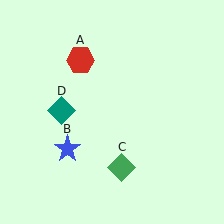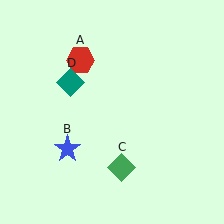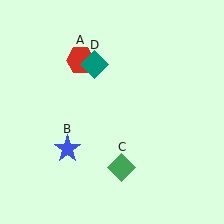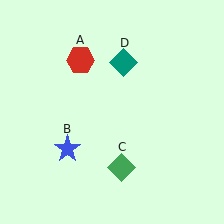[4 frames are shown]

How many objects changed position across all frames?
1 object changed position: teal diamond (object D).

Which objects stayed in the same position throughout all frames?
Red hexagon (object A) and blue star (object B) and green diamond (object C) remained stationary.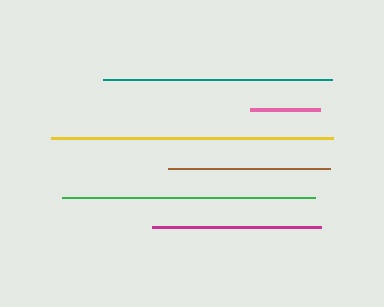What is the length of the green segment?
The green segment is approximately 254 pixels long.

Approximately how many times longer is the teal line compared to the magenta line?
The teal line is approximately 1.4 times the length of the magenta line.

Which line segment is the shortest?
The pink line is the shortest at approximately 70 pixels.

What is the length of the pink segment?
The pink segment is approximately 70 pixels long.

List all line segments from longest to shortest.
From longest to shortest: yellow, green, teal, magenta, brown, pink.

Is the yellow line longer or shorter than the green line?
The yellow line is longer than the green line.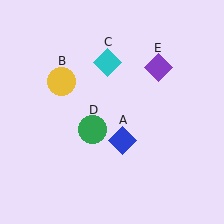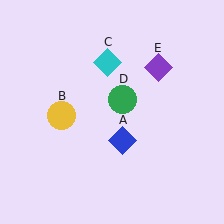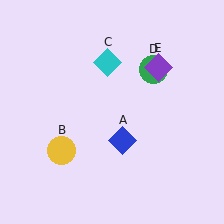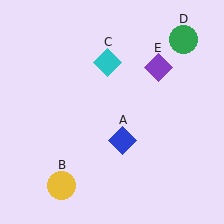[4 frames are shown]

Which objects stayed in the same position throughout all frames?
Blue diamond (object A) and cyan diamond (object C) and purple diamond (object E) remained stationary.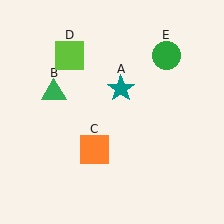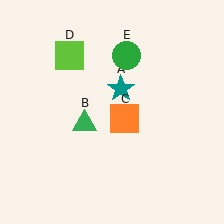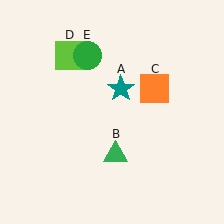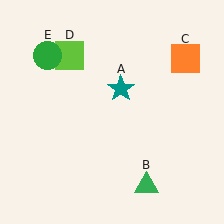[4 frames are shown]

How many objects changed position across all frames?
3 objects changed position: green triangle (object B), orange square (object C), green circle (object E).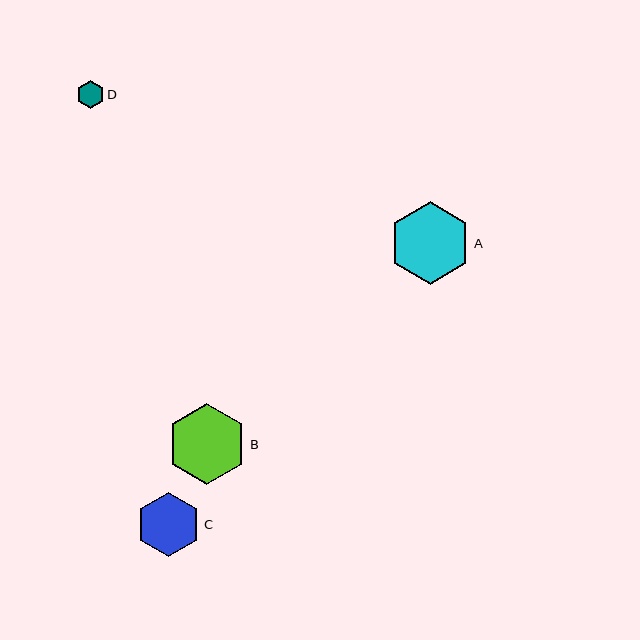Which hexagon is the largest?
Hexagon A is the largest with a size of approximately 83 pixels.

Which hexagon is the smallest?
Hexagon D is the smallest with a size of approximately 28 pixels.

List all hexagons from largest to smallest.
From largest to smallest: A, B, C, D.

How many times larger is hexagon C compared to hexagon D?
Hexagon C is approximately 2.3 times the size of hexagon D.